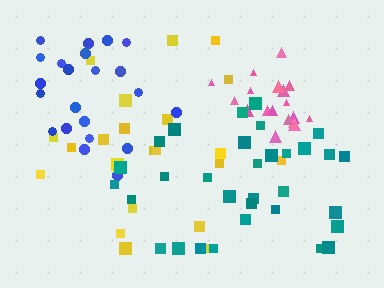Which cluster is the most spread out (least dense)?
Yellow.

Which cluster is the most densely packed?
Pink.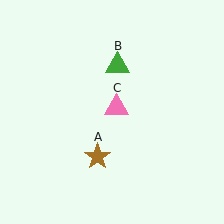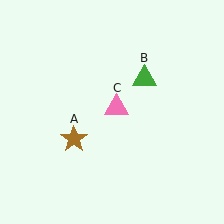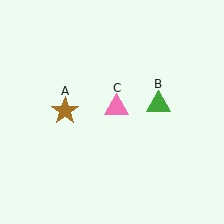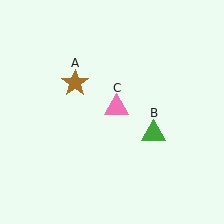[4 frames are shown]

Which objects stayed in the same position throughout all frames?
Pink triangle (object C) remained stationary.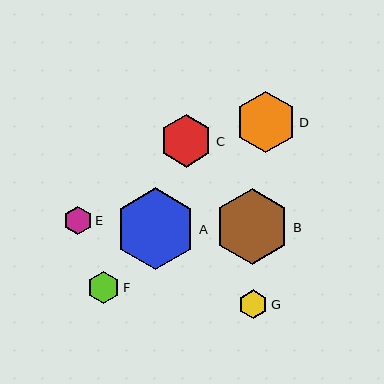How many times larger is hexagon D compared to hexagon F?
Hexagon D is approximately 1.9 times the size of hexagon F.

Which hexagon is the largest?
Hexagon A is the largest with a size of approximately 82 pixels.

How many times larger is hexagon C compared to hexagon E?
Hexagon C is approximately 1.9 times the size of hexagon E.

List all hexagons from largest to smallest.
From largest to smallest: A, B, D, C, F, G, E.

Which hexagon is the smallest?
Hexagon E is the smallest with a size of approximately 28 pixels.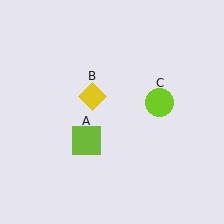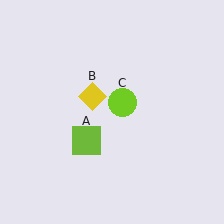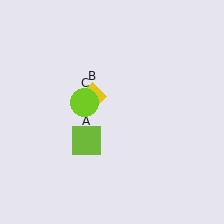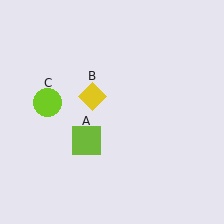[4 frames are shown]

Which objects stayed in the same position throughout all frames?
Lime square (object A) and yellow diamond (object B) remained stationary.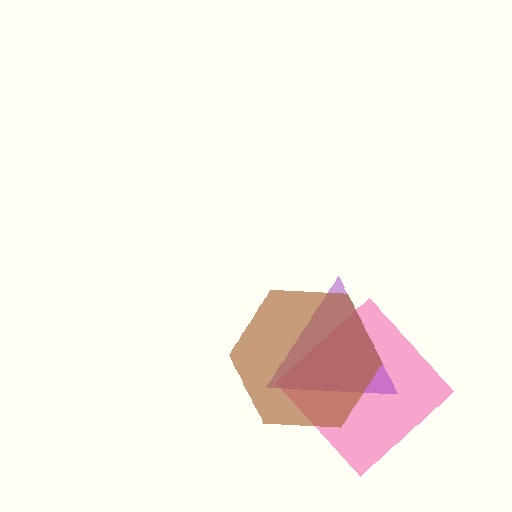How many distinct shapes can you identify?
There are 3 distinct shapes: a pink diamond, a purple triangle, a brown hexagon.